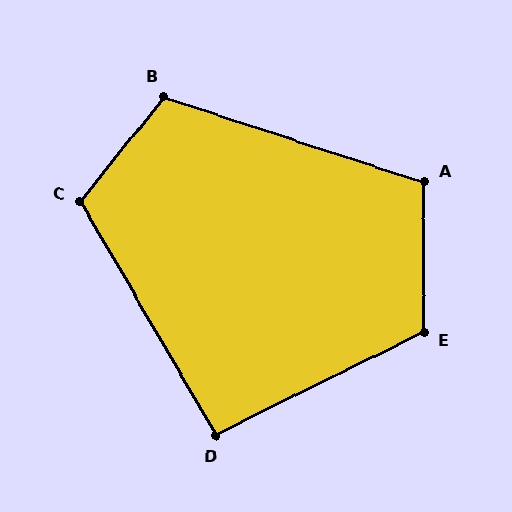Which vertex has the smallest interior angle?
D, at approximately 94 degrees.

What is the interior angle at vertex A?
Approximately 108 degrees (obtuse).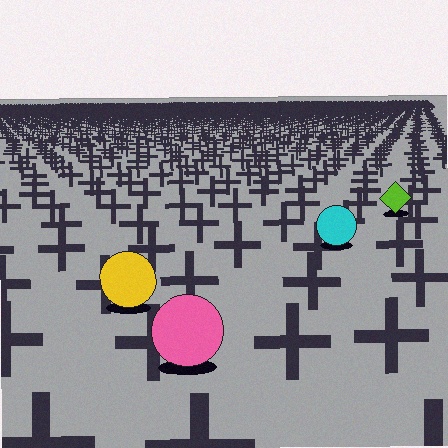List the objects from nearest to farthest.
From nearest to farthest: the pink circle, the yellow circle, the cyan circle, the lime diamond.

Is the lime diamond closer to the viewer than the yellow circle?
No. The yellow circle is closer — you can tell from the texture gradient: the ground texture is coarser near it.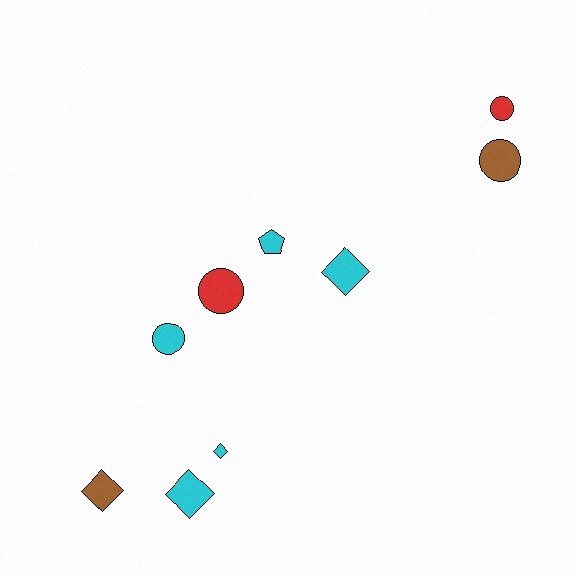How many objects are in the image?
There are 9 objects.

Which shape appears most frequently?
Circle, with 4 objects.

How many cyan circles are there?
There is 1 cyan circle.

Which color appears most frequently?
Cyan, with 5 objects.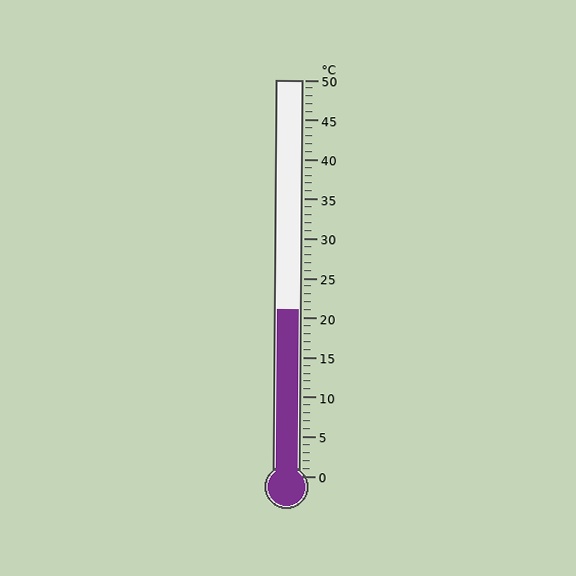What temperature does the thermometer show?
The thermometer shows approximately 21°C.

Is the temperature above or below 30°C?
The temperature is below 30°C.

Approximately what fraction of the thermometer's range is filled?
The thermometer is filled to approximately 40% of its range.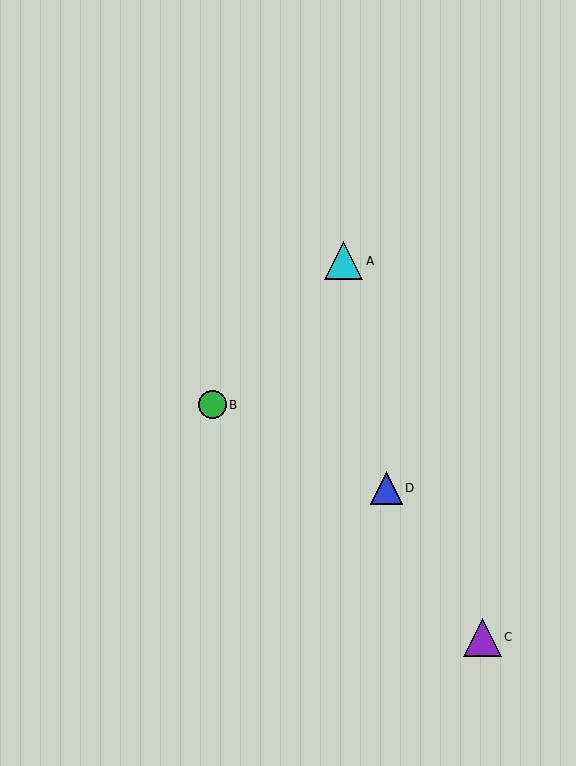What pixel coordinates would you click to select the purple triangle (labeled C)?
Click at (483, 637) to select the purple triangle C.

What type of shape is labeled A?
Shape A is a cyan triangle.